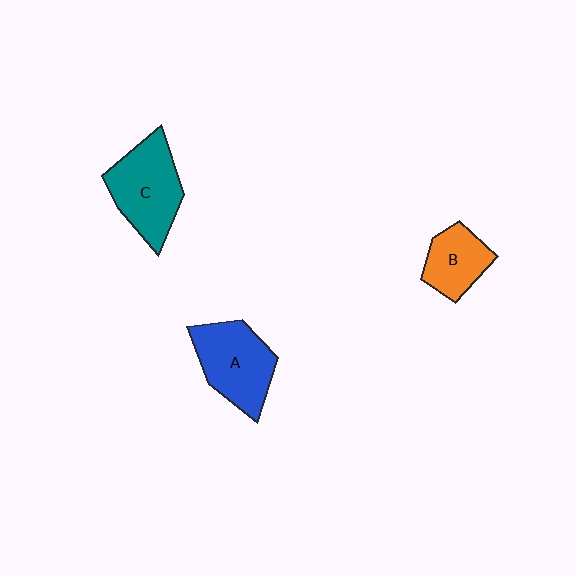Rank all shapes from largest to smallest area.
From largest to smallest: C (teal), A (blue), B (orange).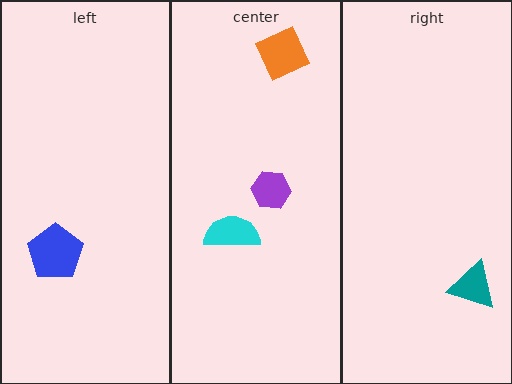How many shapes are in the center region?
3.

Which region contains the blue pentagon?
The left region.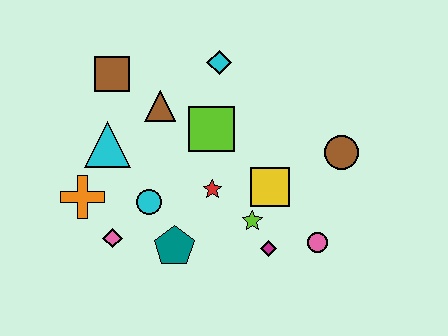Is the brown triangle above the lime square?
Yes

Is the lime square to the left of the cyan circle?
No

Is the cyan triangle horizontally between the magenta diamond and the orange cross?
Yes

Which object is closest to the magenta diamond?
The lime star is closest to the magenta diamond.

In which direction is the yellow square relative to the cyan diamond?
The yellow square is below the cyan diamond.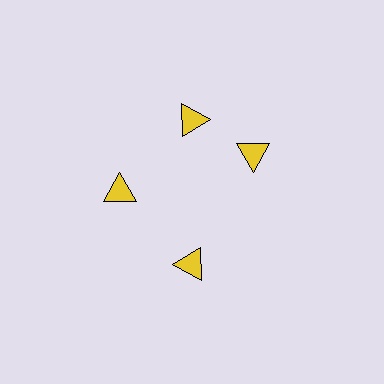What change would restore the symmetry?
The symmetry would be restored by rotating it back into even spacing with its neighbors so that all 4 triangles sit at equal angles and equal distance from the center.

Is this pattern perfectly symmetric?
No. The 4 yellow triangles are arranged in a ring, but one element near the 3 o'clock position is rotated out of alignment along the ring, breaking the 4-fold rotational symmetry.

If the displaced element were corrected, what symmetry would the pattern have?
It would have 4-fold rotational symmetry — the pattern would map onto itself every 90 degrees.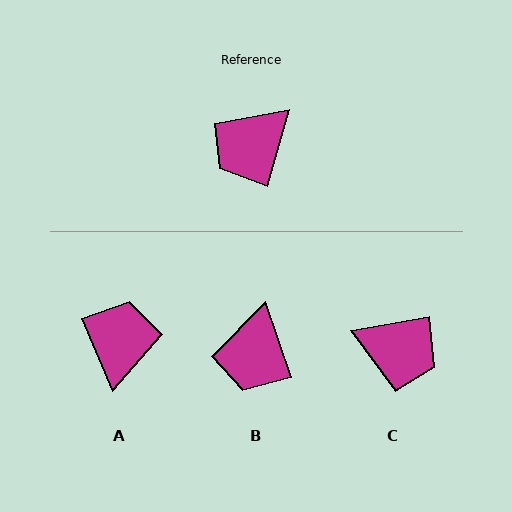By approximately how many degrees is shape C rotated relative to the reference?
Approximately 116 degrees counter-clockwise.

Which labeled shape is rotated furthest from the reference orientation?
A, about 141 degrees away.